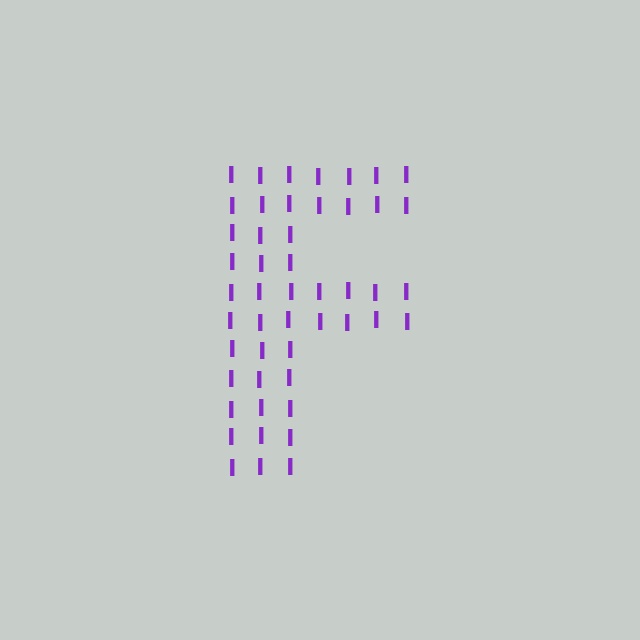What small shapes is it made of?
It is made of small letter I's.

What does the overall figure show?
The overall figure shows the letter F.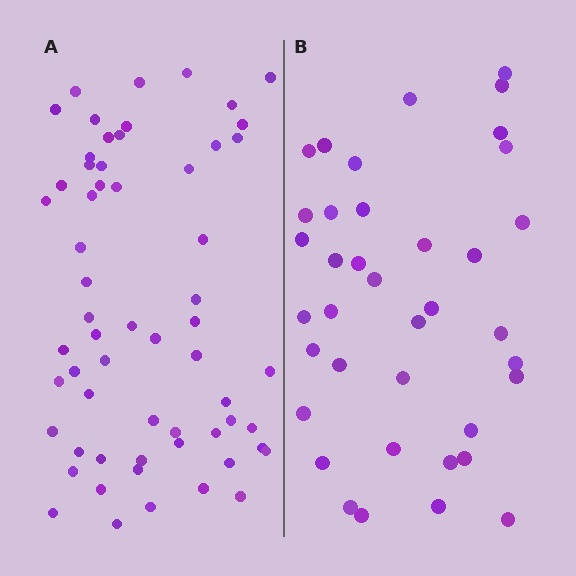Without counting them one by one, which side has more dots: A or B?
Region A (the left region) has more dots.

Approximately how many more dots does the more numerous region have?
Region A has approximately 20 more dots than region B.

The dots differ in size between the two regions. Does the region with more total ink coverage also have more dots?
No. Region B has more total ink coverage because its dots are larger, but region A actually contains more individual dots. Total area can be misleading — the number of items is what matters here.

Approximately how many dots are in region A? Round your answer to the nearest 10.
About 60 dots.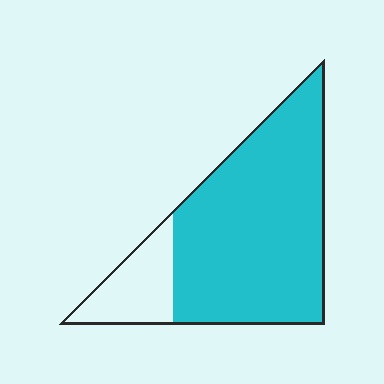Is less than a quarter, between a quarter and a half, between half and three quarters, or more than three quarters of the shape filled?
More than three quarters.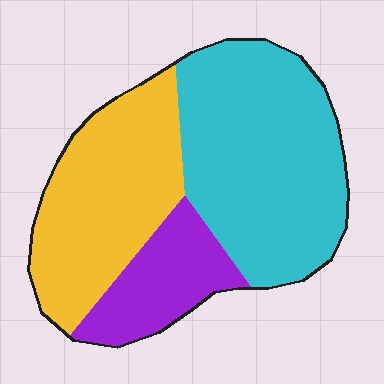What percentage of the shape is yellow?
Yellow covers roughly 35% of the shape.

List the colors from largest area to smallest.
From largest to smallest: cyan, yellow, purple.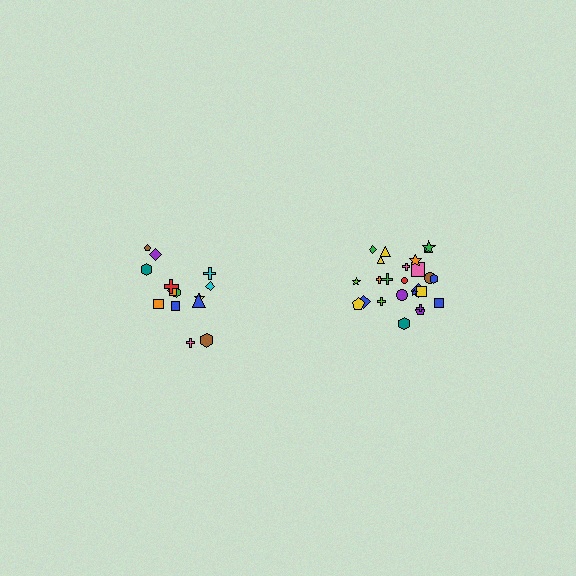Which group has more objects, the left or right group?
The right group.